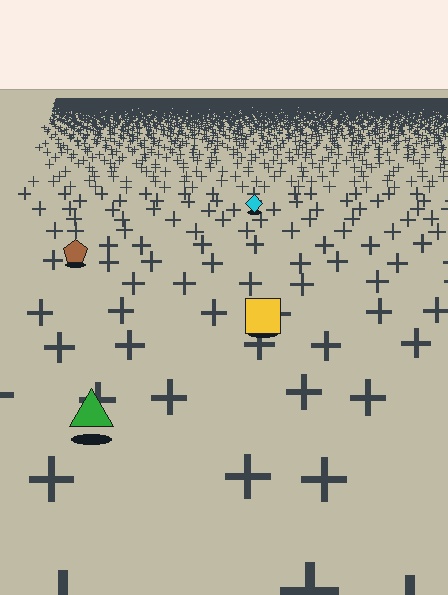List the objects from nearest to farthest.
From nearest to farthest: the green triangle, the yellow square, the brown pentagon, the cyan diamond.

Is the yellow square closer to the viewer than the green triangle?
No. The green triangle is closer — you can tell from the texture gradient: the ground texture is coarser near it.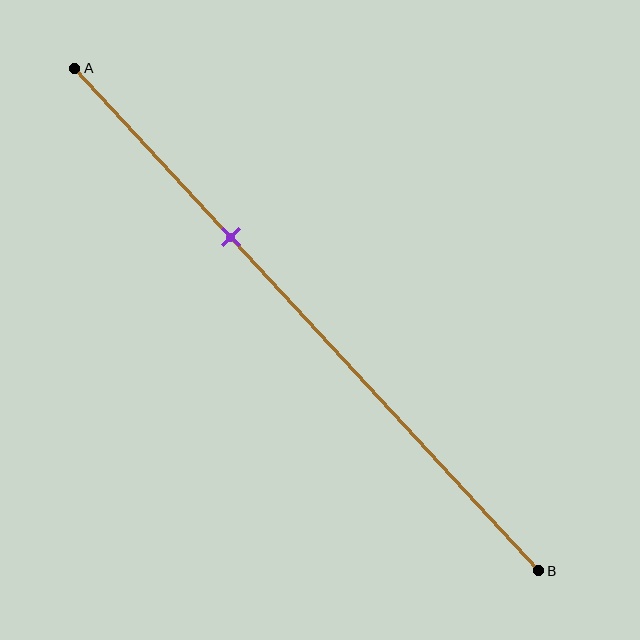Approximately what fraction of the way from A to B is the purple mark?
The purple mark is approximately 35% of the way from A to B.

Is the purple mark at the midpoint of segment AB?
No, the mark is at about 35% from A, not at the 50% midpoint.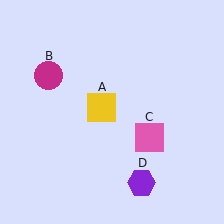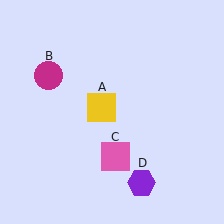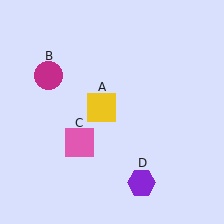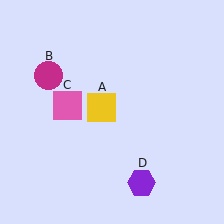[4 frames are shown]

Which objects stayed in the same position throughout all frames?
Yellow square (object A) and magenta circle (object B) and purple hexagon (object D) remained stationary.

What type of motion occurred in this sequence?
The pink square (object C) rotated clockwise around the center of the scene.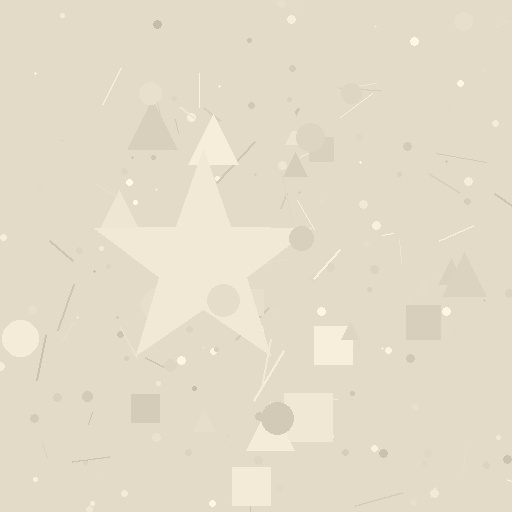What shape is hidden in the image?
A star is hidden in the image.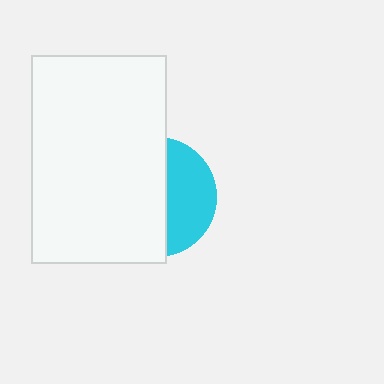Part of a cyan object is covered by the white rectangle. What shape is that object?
It is a circle.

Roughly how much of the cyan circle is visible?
A small part of it is visible (roughly 39%).